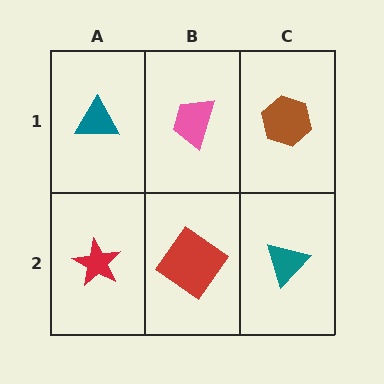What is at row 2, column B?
A red diamond.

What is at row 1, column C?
A brown hexagon.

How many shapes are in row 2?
3 shapes.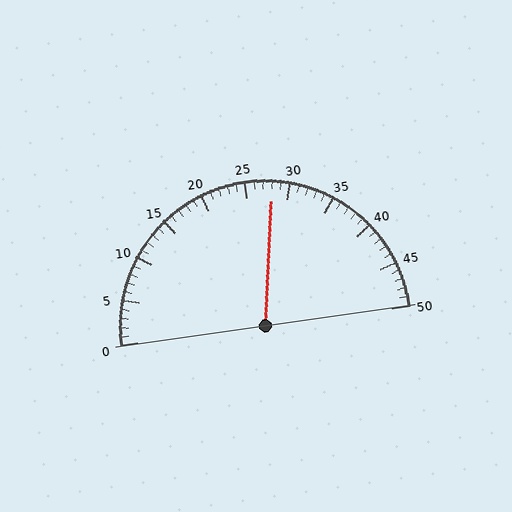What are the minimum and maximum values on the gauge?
The gauge ranges from 0 to 50.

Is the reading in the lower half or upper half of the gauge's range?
The reading is in the upper half of the range (0 to 50).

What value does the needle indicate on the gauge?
The needle indicates approximately 28.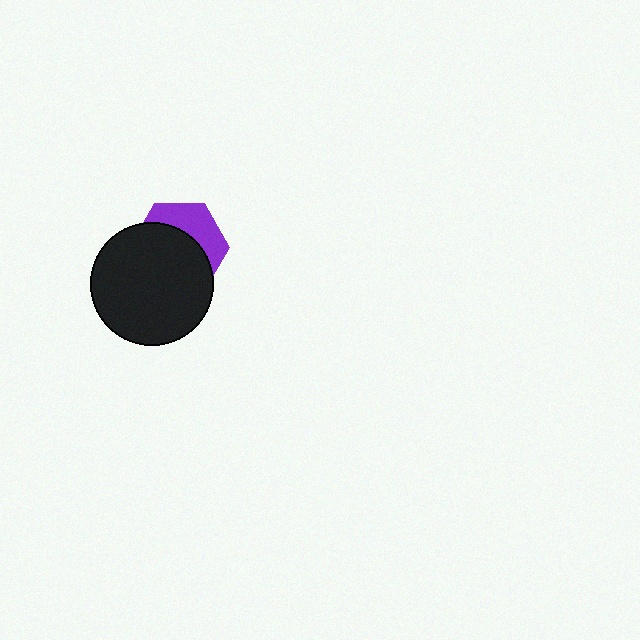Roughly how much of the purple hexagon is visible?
A small part of it is visible (roughly 36%).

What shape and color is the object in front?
The object in front is a black circle.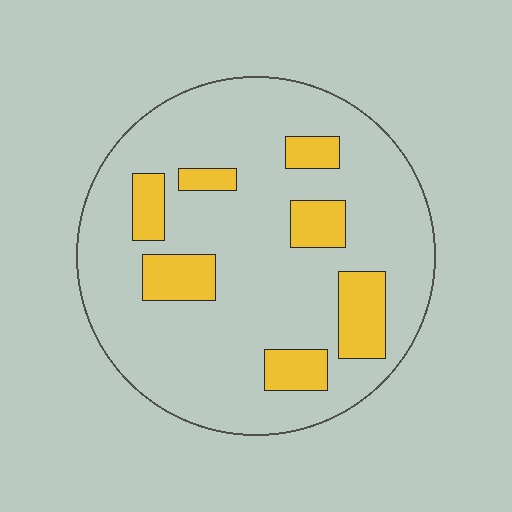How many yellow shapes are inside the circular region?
7.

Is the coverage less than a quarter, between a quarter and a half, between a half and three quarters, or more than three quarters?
Less than a quarter.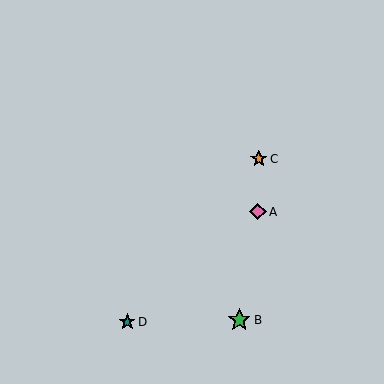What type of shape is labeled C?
Shape C is an orange star.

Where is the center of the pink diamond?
The center of the pink diamond is at (258, 212).